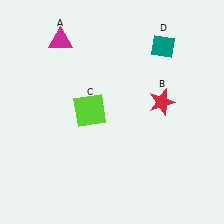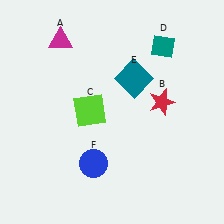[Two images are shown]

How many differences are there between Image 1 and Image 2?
There are 2 differences between the two images.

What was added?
A teal square (E), a blue circle (F) were added in Image 2.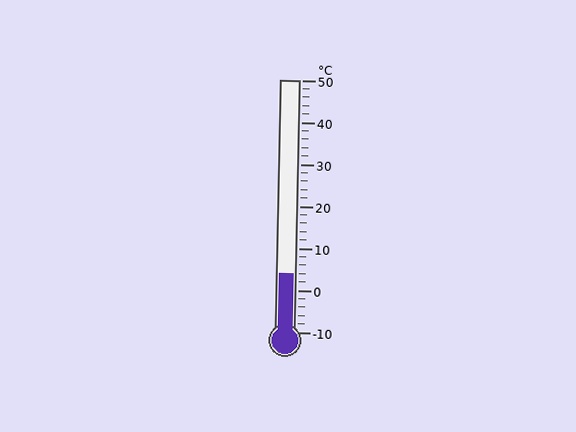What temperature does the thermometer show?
The thermometer shows approximately 4°C.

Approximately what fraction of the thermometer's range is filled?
The thermometer is filled to approximately 25% of its range.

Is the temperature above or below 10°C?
The temperature is below 10°C.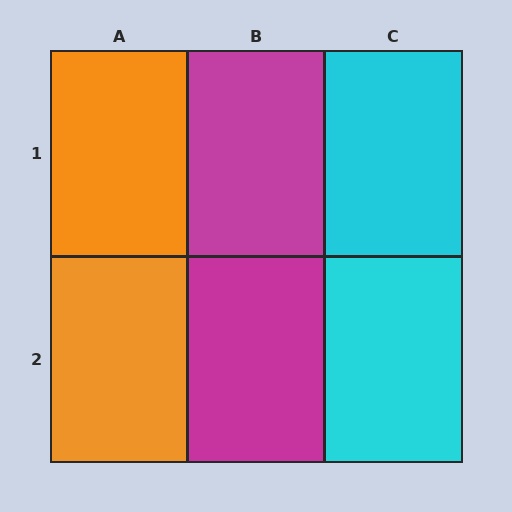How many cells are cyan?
2 cells are cyan.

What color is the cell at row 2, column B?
Magenta.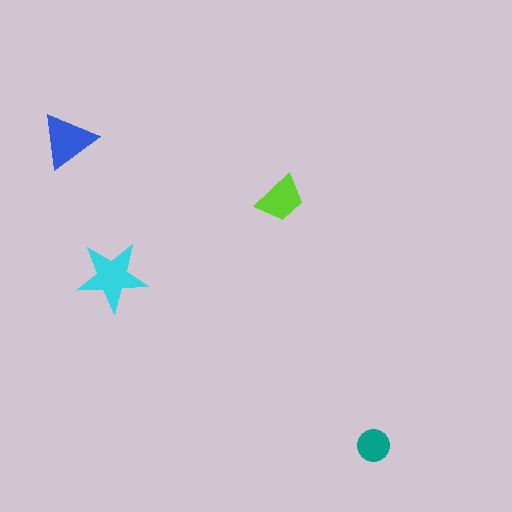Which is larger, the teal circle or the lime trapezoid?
The lime trapezoid.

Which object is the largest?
The cyan star.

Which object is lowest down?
The teal circle is bottommost.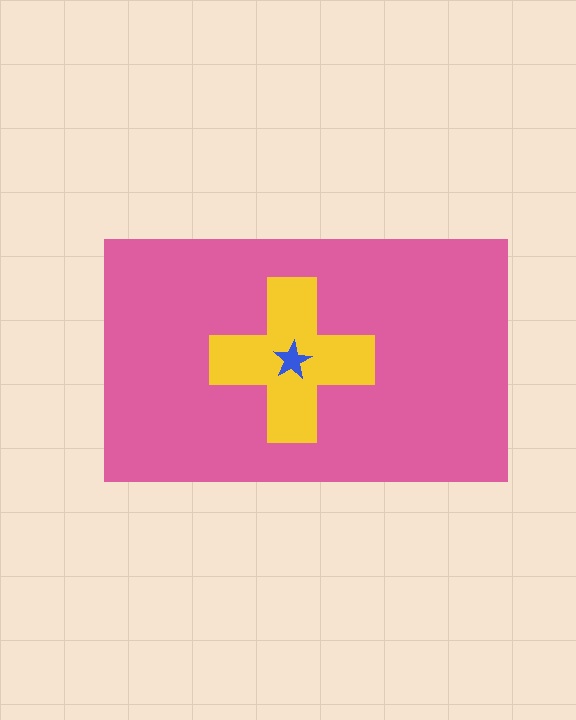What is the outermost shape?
The pink rectangle.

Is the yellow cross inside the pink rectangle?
Yes.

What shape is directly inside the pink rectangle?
The yellow cross.